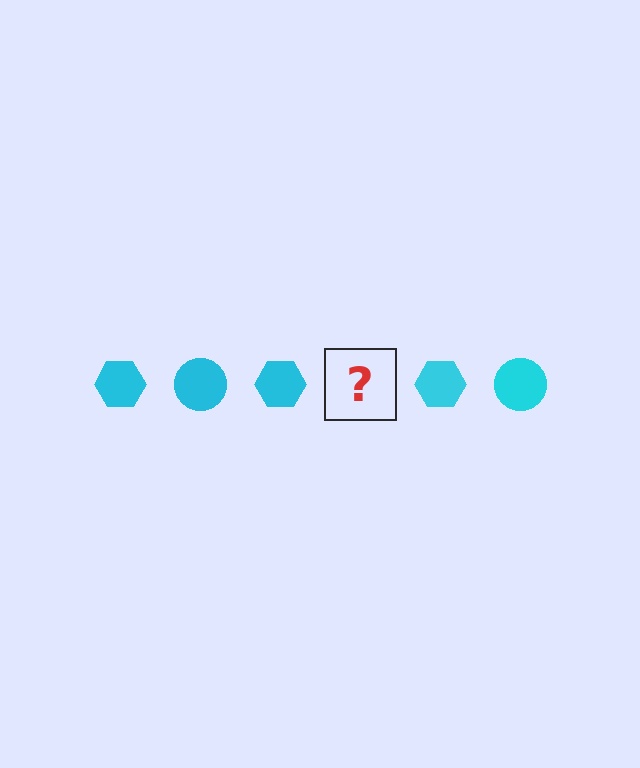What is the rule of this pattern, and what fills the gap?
The rule is that the pattern cycles through hexagon, circle shapes in cyan. The gap should be filled with a cyan circle.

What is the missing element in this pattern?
The missing element is a cyan circle.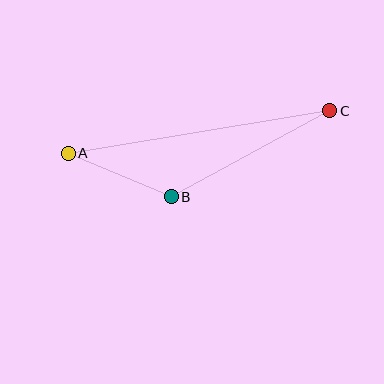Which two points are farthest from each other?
Points A and C are farthest from each other.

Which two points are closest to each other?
Points A and B are closest to each other.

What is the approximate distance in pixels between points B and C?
The distance between B and C is approximately 180 pixels.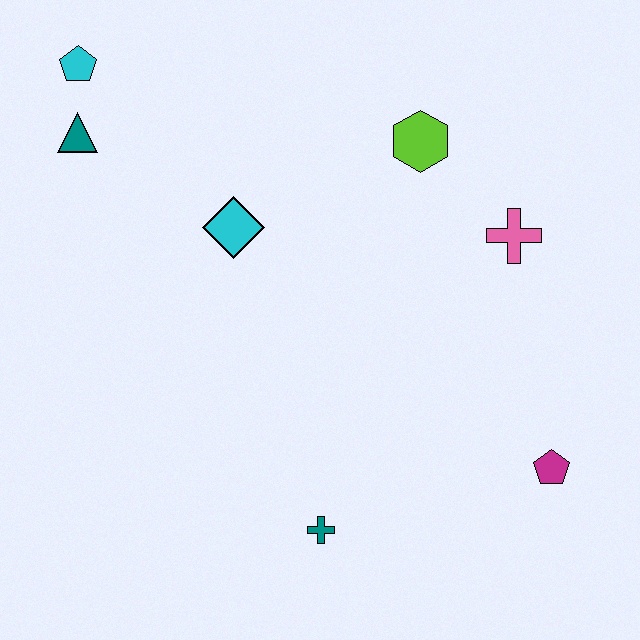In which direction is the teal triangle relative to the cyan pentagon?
The teal triangle is below the cyan pentagon.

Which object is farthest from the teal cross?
The cyan pentagon is farthest from the teal cross.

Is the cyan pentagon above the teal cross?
Yes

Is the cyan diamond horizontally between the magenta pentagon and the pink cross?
No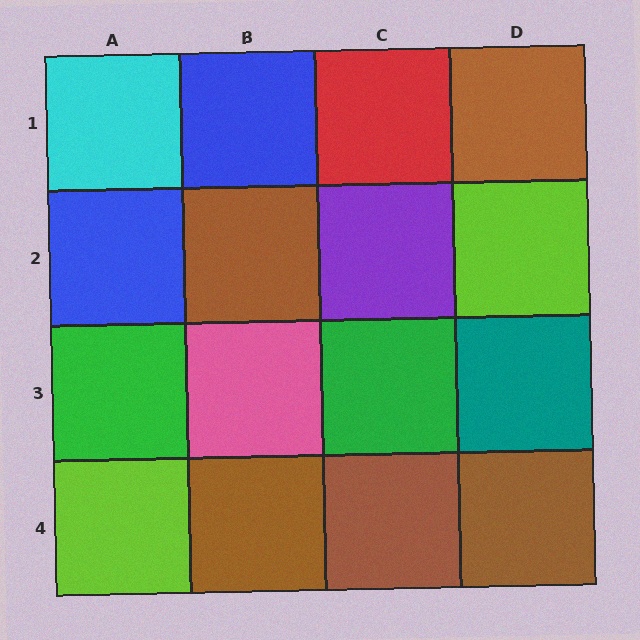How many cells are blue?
2 cells are blue.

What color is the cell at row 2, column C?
Purple.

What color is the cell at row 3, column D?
Teal.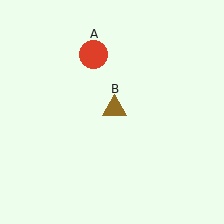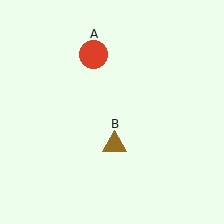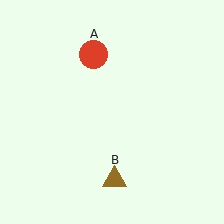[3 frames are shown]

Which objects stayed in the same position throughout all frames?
Red circle (object A) remained stationary.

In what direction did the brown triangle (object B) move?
The brown triangle (object B) moved down.